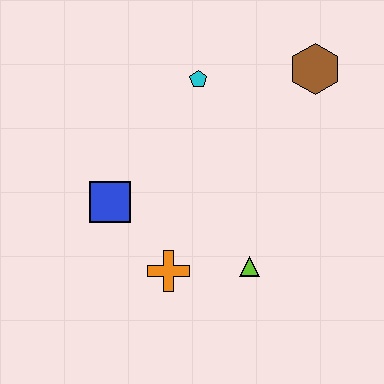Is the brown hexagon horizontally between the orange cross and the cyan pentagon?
No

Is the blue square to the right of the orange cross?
No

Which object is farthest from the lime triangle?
The brown hexagon is farthest from the lime triangle.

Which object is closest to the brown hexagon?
The cyan pentagon is closest to the brown hexagon.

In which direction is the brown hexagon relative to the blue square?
The brown hexagon is to the right of the blue square.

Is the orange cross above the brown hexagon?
No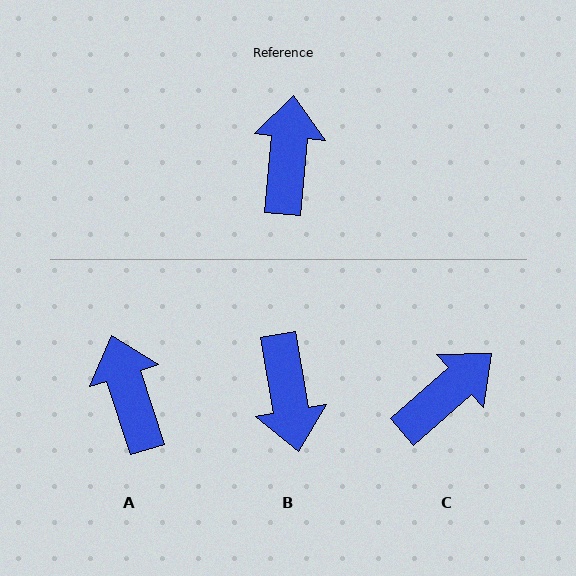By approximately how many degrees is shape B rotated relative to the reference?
Approximately 165 degrees clockwise.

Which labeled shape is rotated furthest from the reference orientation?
B, about 165 degrees away.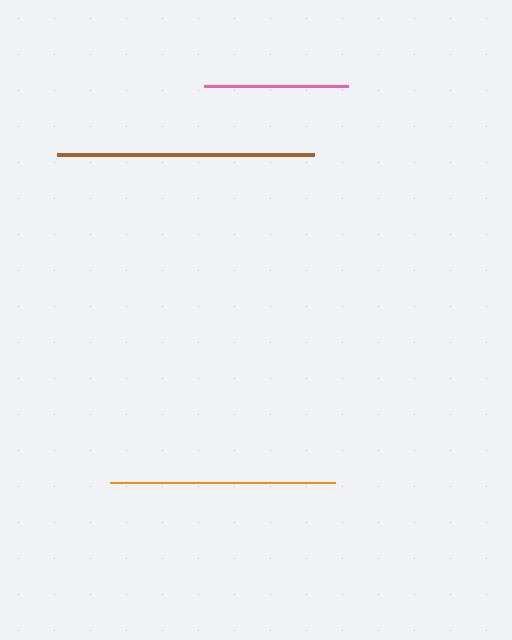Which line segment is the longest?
The brown line is the longest at approximately 257 pixels.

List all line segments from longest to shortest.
From longest to shortest: brown, orange, pink.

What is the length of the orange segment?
The orange segment is approximately 225 pixels long.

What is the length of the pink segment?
The pink segment is approximately 144 pixels long.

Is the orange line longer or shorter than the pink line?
The orange line is longer than the pink line.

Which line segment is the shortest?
The pink line is the shortest at approximately 144 pixels.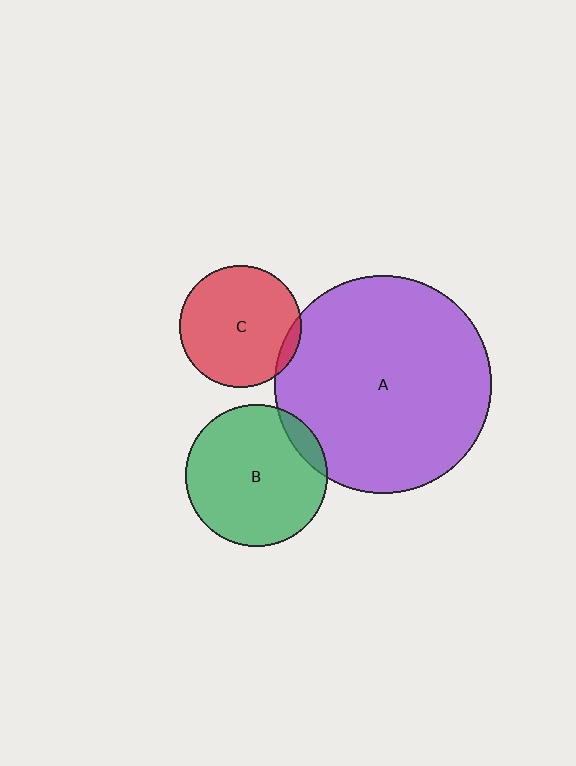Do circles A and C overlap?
Yes.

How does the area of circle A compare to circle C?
Approximately 3.2 times.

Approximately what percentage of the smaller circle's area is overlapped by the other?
Approximately 5%.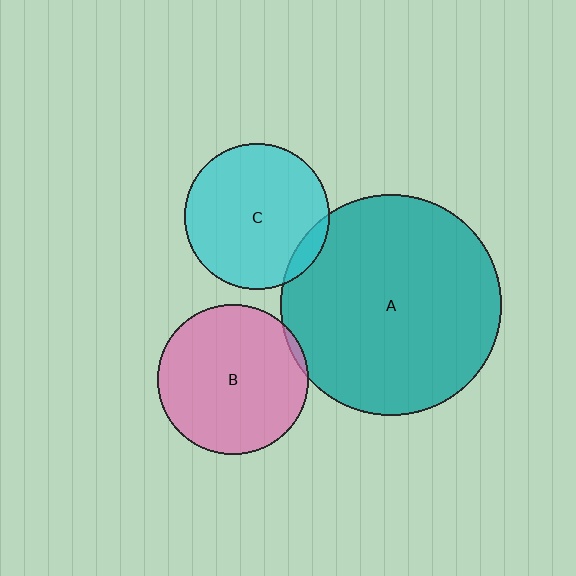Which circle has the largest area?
Circle A (teal).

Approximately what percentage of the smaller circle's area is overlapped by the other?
Approximately 5%.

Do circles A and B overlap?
Yes.